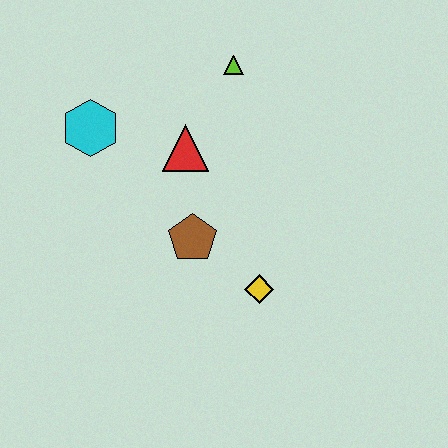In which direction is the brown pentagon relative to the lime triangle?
The brown pentagon is below the lime triangle.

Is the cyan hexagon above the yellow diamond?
Yes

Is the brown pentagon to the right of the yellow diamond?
No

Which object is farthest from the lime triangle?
The yellow diamond is farthest from the lime triangle.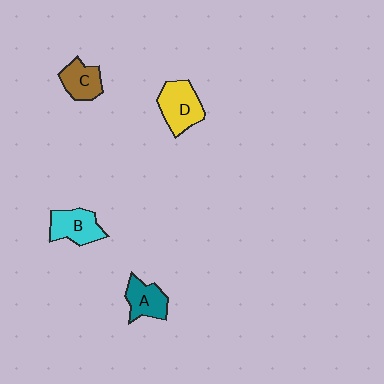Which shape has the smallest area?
Shape C (brown).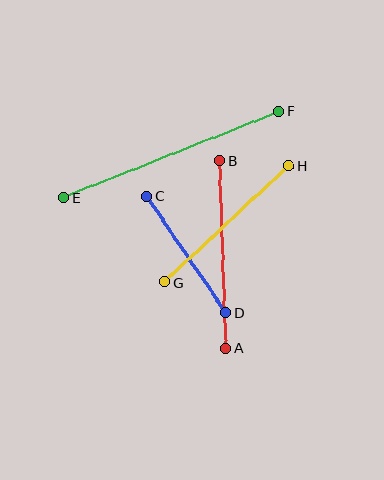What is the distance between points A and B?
The distance is approximately 188 pixels.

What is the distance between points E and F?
The distance is approximately 232 pixels.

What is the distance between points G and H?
The distance is approximately 170 pixels.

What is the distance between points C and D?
The distance is approximately 141 pixels.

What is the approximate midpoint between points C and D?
The midpoint is at approximately (186, 254) pixels.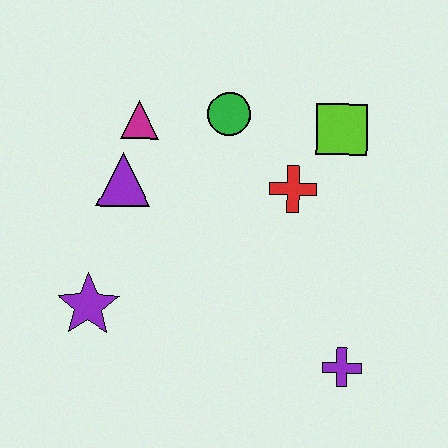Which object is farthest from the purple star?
The lime square is farthest from the purple star.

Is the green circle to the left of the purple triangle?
No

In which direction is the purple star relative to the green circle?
The purple star is below the green circle.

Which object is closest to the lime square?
The red cross is closest to the lime square.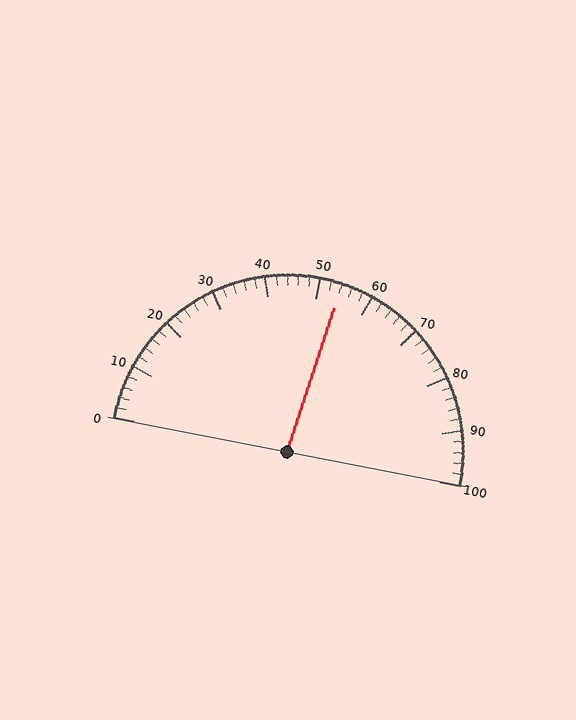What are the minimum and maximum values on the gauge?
The gauge ranges from 0 to 100.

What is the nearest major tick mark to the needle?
The nearest major tick mark is 50.